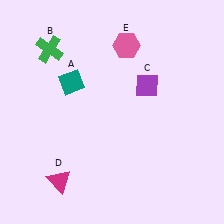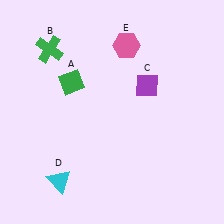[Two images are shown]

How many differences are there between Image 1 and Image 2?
There are 2 differences between the two images.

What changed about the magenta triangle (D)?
In Image 1, D is magenta. In Image 2, it changed to cyan.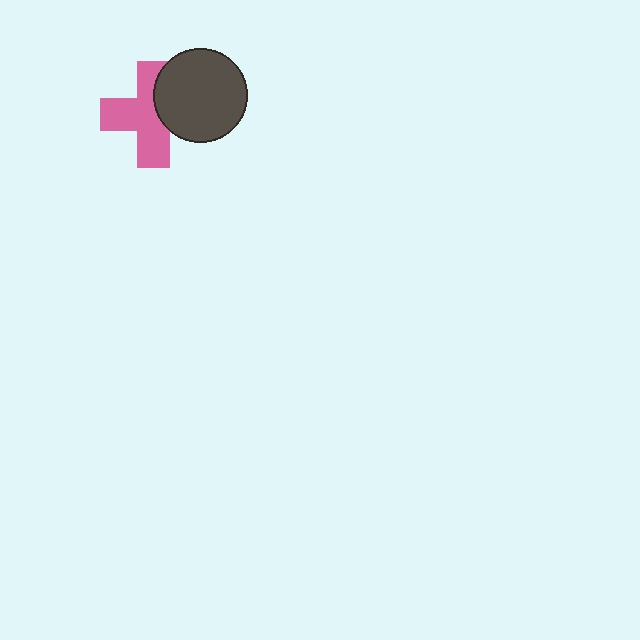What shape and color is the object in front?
The object in front is a dark gray circle.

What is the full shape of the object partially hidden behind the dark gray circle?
The partially hidden object is a pink cross.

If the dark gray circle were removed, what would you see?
You would see the complete pink cross.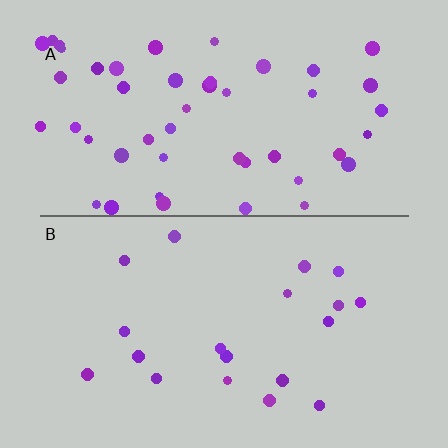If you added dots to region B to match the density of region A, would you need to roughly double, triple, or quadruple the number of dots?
Approximately triple.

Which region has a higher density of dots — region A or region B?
A (the top).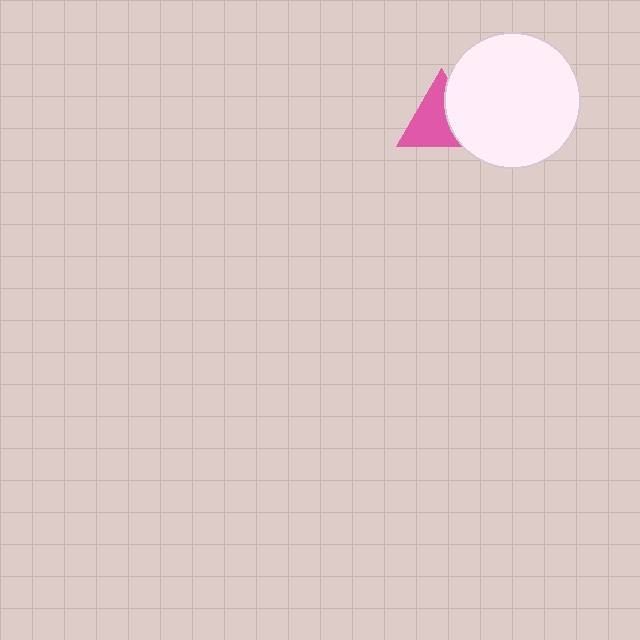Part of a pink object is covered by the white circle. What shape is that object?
It is a triangle.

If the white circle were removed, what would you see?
You would see the complete pink triangle.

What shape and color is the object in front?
The object in front is a white circle.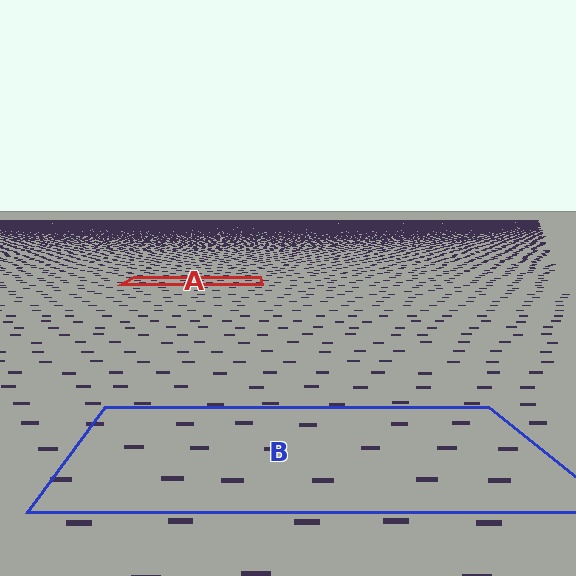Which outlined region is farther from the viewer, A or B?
Region A is farther from the viewer — the texture elements inside it appear smaller and more densely packed.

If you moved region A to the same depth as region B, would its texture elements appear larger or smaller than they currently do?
They would appear larger. At a closer depth, the same texture elements are projected at a bigger on-screen size.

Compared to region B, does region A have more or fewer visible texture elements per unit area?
Region A has more texture elements per unit area — they are packed more densely because it is farther away.